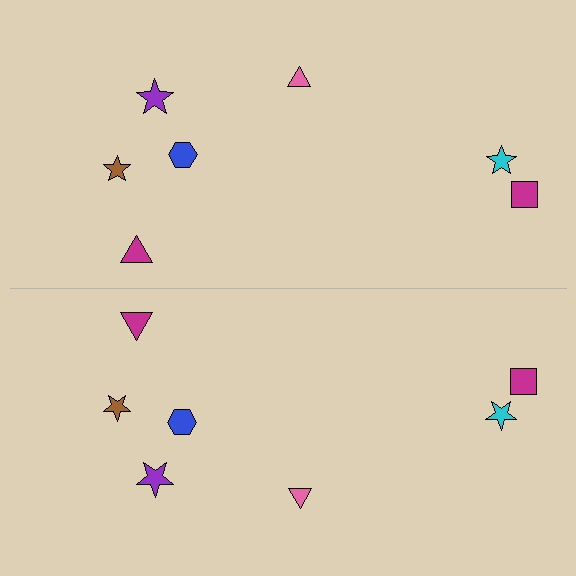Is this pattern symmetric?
Yes, this pattern has bilateral (reflection) symmetry.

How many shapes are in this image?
There are 14 shapes in this image.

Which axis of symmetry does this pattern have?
The pattern has a horizontal axis of symmetry running through the center of the image.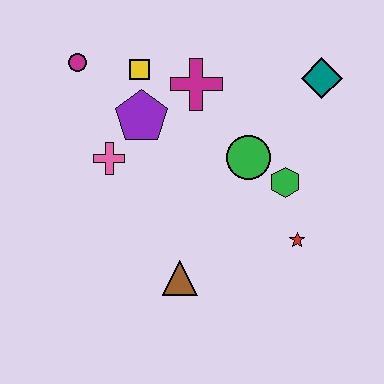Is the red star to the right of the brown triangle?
Yes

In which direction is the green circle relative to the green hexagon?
The green circle is to the left of the green hexagon.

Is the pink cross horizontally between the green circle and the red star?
No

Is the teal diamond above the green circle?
Yes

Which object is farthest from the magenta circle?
The red star is farthest from the magenta circle.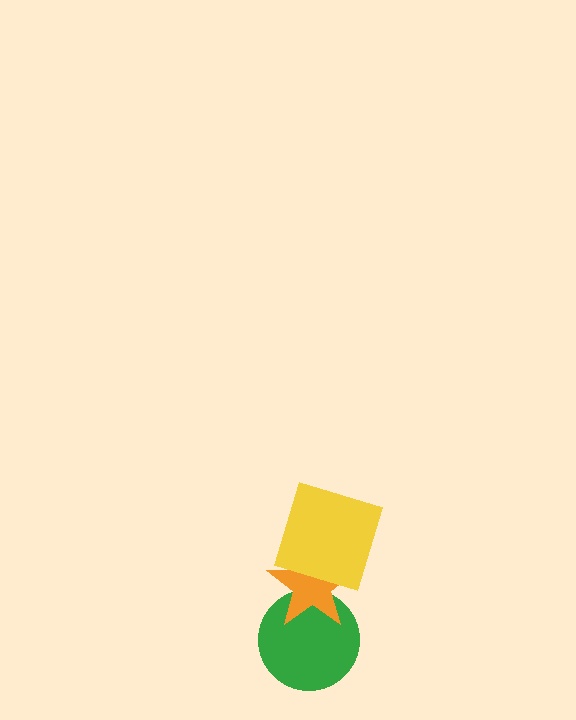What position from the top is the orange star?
The orange star is 2nd from the top.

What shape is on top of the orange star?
The yellow square is on top of the orange star.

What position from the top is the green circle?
The green circle is 3rd from the top.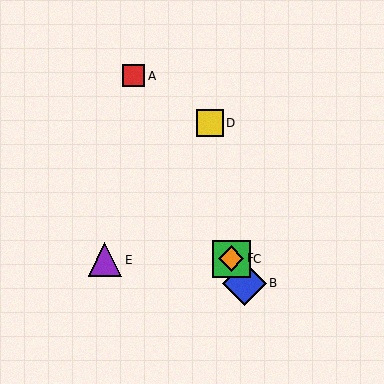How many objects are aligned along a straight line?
4 objects (A, B, C, F) are aligned along a straight line.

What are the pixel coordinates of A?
Object A is at (134, 76).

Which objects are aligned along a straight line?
Objects A, B, C, F are aligned along a straight line.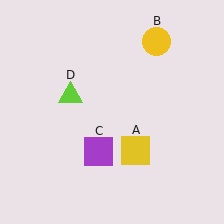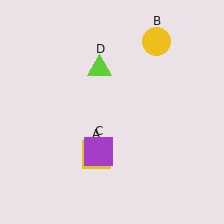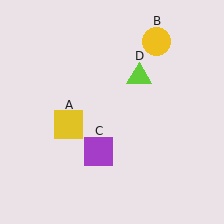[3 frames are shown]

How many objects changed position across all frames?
2 objects changed position: yellow square (object A), lime triangle (object D).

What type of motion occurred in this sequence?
The yellow square (object A), lime triangle (object D) rotated clockwise around the center of the scene.